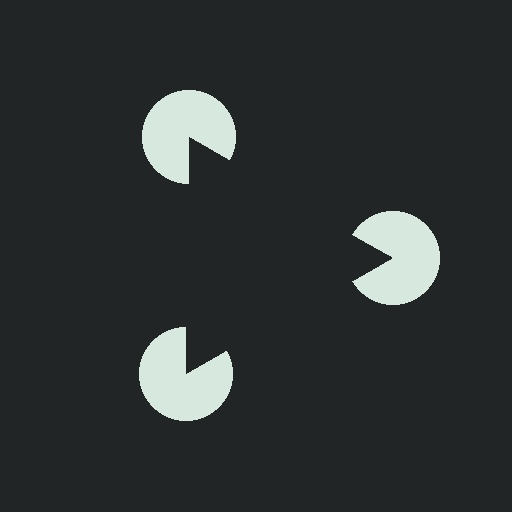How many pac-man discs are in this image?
There are 3 — one at each vertex of the illusory triangle.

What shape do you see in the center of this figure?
An illusory triangle — its edges are inferred from the aligned wedge cuts in the pac-man discs, not physically drawn.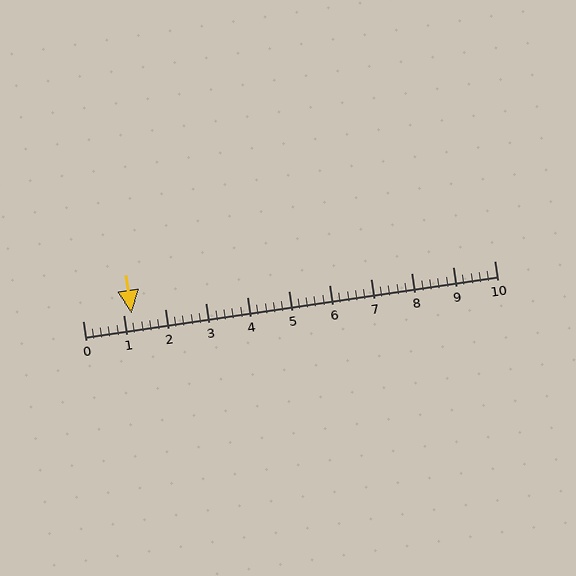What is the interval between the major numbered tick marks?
The major tick marks are spaced 1 units apart.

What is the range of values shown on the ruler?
The ruler shows values from 0 to 10.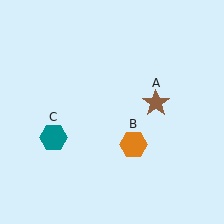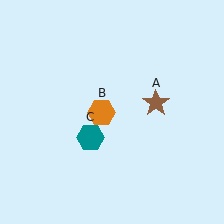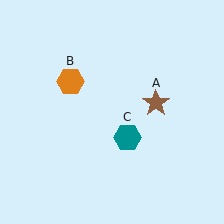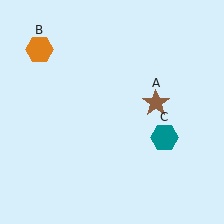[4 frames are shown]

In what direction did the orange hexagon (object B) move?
The orange hexagon (object B) moved up and to the left.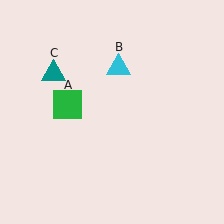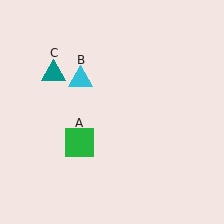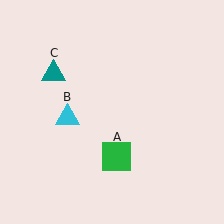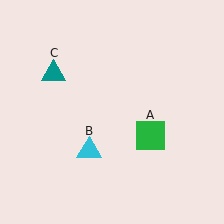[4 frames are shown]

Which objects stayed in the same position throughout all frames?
Teal triangle (object C) remained stationary.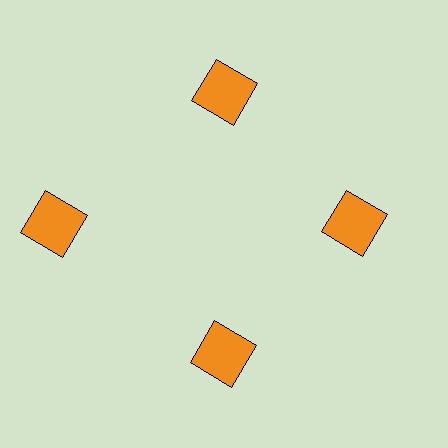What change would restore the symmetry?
The symmetry would be restored by moving it inward, back onto the ring so that all 4 squares sit at equal angles and equal distance from the center.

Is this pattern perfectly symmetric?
No. The 4 orange squares are arranged in a ring, but one element near the 9 o'clock position is pushed outward from the center, breaking the 4-fold rotational symmetry.